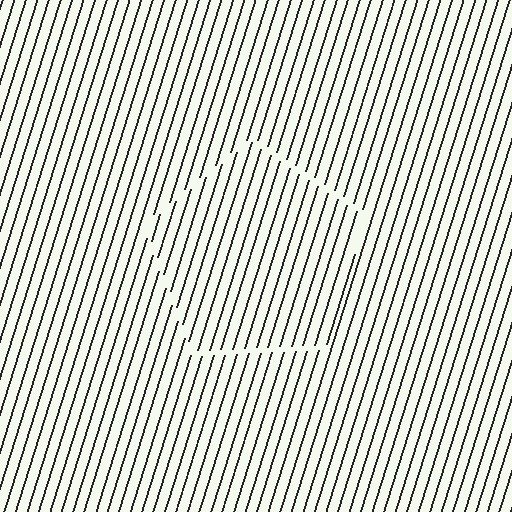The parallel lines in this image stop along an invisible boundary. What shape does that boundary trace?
An illusory pentagon. The interior of the shape contains the same grating, shifted by half a period — the contour is defined by the phase discontinuity where line-ends from the inner and outer gratings abut.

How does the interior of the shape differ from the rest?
The interior of the shape contains the same grating, shifted by half a period — the contour is defined by the phase discontinuity where line-ends from the inner and outer gratings abut.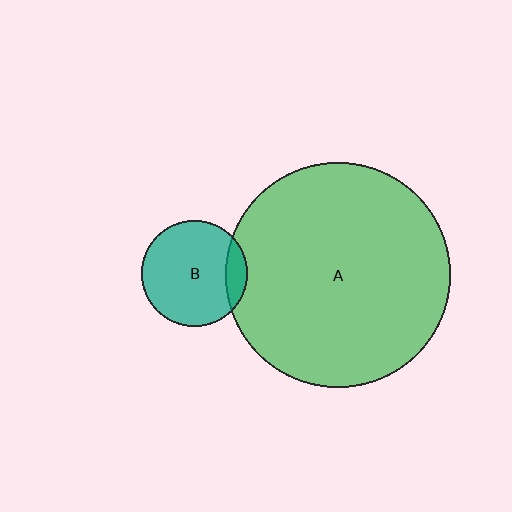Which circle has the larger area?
Circle A (green).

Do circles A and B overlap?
Yes.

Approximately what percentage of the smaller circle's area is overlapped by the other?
Approximately 15%.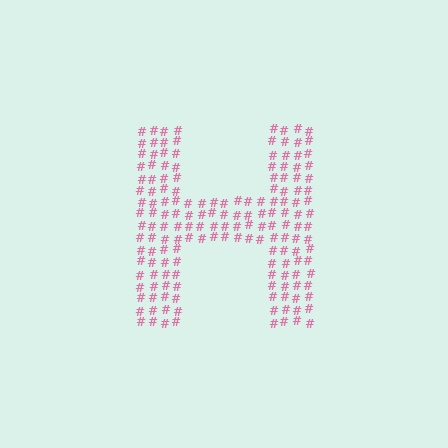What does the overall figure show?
The overall figure shows the letter H.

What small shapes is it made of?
It is made of small hash symbols.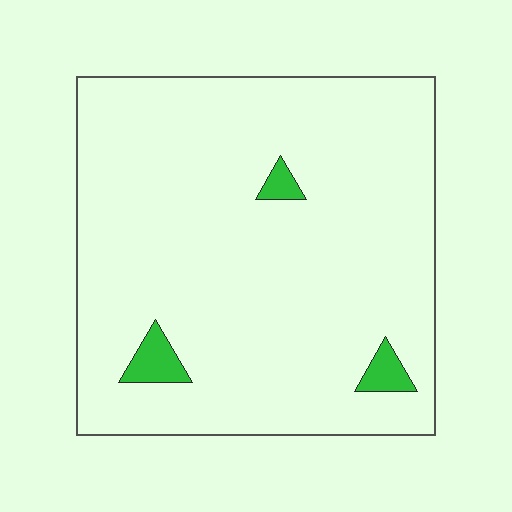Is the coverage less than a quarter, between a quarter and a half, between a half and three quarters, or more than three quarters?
Less than a quarter.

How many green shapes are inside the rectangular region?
3.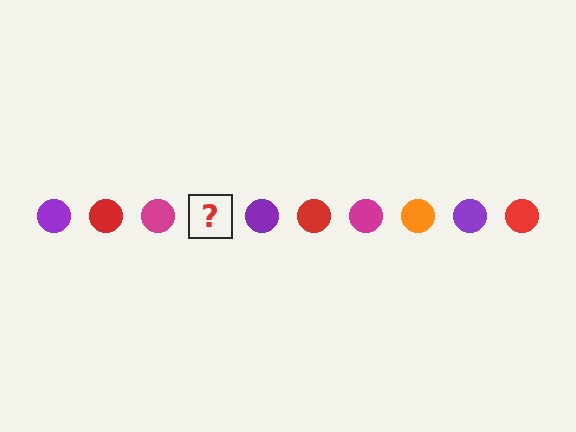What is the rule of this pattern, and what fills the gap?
The rule is that the pattern cycles through purple, red, magenta, orange circles. The gap should be filled with an orange circle.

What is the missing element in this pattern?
The missing element is an orange circle.